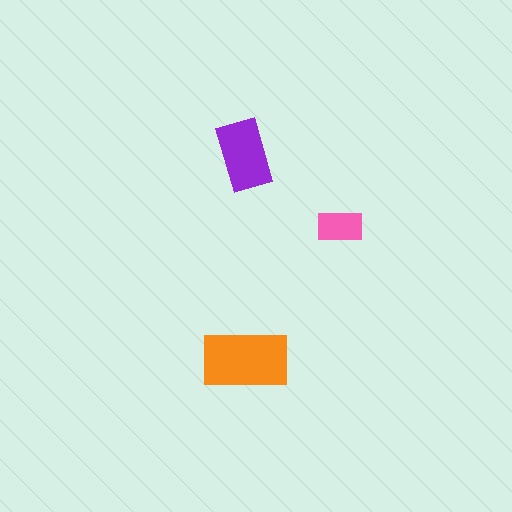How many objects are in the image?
There are 3 objects in the image.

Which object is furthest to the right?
The pink rectangle is rightmost.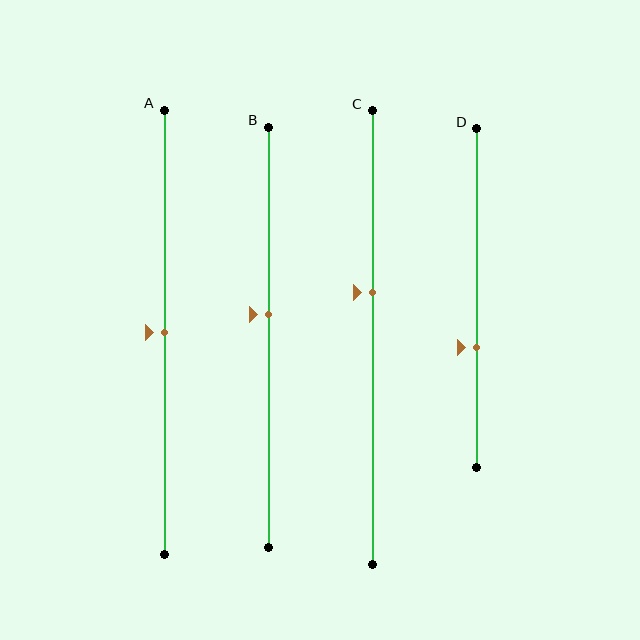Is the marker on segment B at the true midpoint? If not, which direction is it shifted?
No, the marker on segment B is shifted upward by about 5% of the segment length.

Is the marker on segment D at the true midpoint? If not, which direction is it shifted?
No, the marker on segment D is shifted downward by about 15% of the segment length.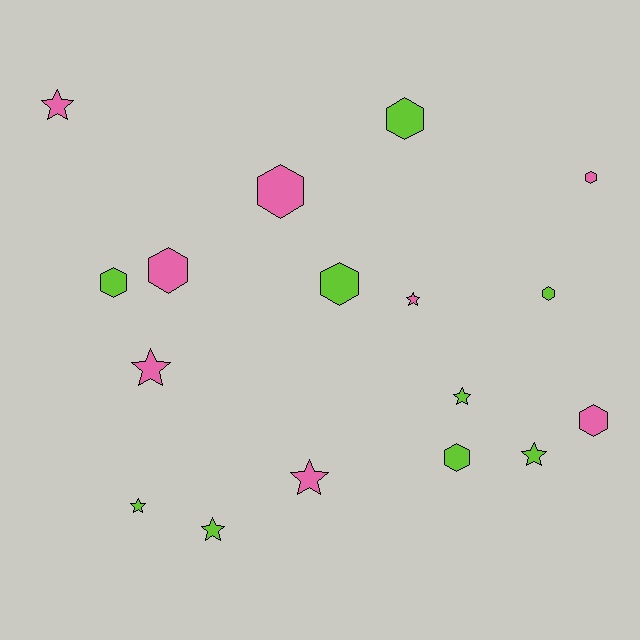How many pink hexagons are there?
There are 4 pink hexagons.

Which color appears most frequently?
Lime, with 9 objects.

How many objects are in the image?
There are 17 objects.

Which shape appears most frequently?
Hexagon, with 9 objects.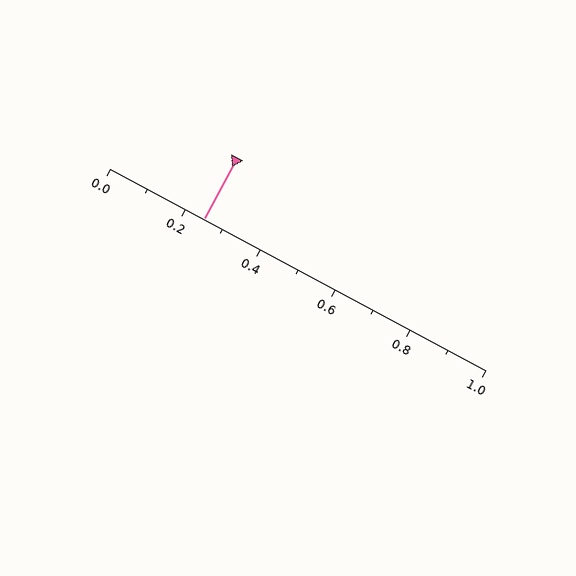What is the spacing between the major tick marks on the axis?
The major ticks are spaced 0.2 apart.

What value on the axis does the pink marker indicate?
The marker indicates approximately 0.25.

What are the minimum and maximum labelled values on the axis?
The axis runs from 0.0 to 1.0.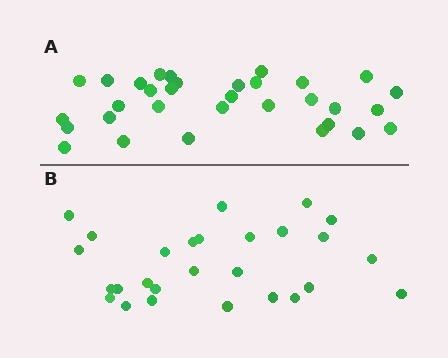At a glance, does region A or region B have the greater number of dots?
Region A (the top region) has more dots.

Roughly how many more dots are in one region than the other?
Region A has about 5 more dots than region B.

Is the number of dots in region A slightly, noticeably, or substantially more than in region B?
Region A has only slightly more — the two regions are fairly close. The ratio is roughly 1.2 to 1.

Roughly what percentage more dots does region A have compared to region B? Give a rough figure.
About 20% more.